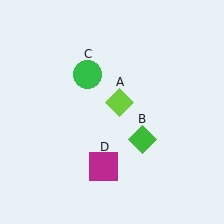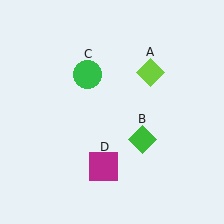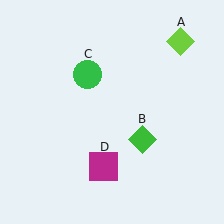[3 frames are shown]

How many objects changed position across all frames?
1 object changed position: lime diamond (object A).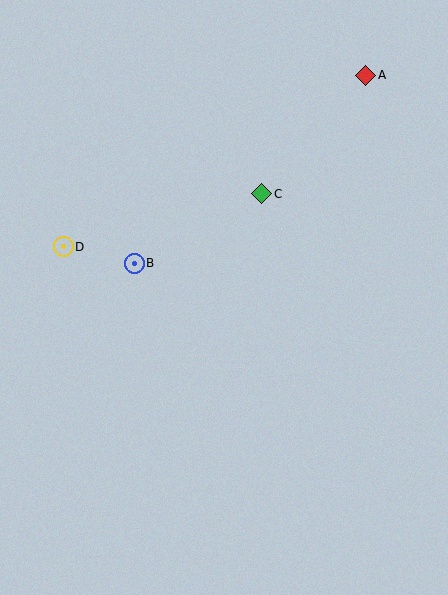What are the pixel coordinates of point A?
Point A is at (366, 75).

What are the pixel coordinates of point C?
Point C is at (262, 194).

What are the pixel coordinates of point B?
Point B is at (134, 263).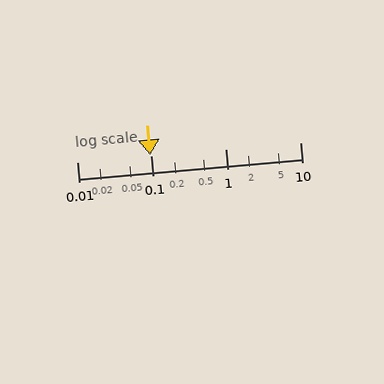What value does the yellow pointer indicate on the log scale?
The pointer indicates approximately 0.096.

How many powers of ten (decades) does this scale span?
The scale spans 3 decades, from 0.01 to 10.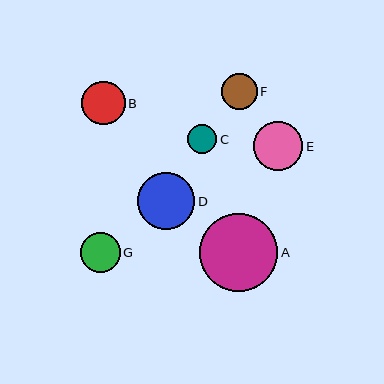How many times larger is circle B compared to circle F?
Circle B is approximately 1.2 times the size of circle F.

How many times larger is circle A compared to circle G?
Circle A is approximately 2.0 times the size of circle G.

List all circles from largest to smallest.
From largest to smallest: A, D, E, B, G, F, C.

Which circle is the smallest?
Circle C is the smallest with a size of approximately 29 pixels.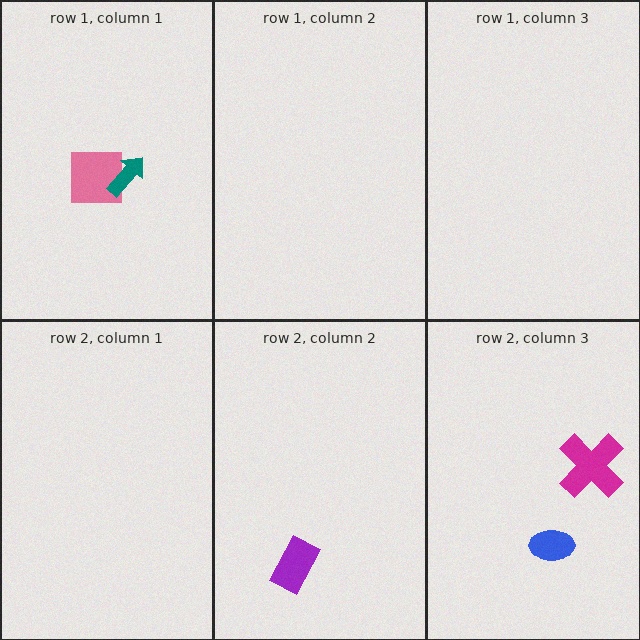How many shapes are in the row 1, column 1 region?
2.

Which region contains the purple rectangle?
The row 2, column 2 region.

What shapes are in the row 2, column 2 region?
The purple rectangle.